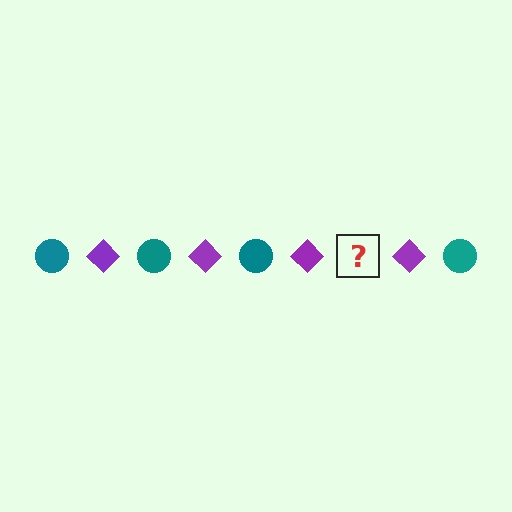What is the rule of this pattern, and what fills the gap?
The rule is that the pattern alternates between teal circle and purple diamond. The gap should be filled with a teal circle.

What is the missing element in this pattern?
The missing element is a teal circle.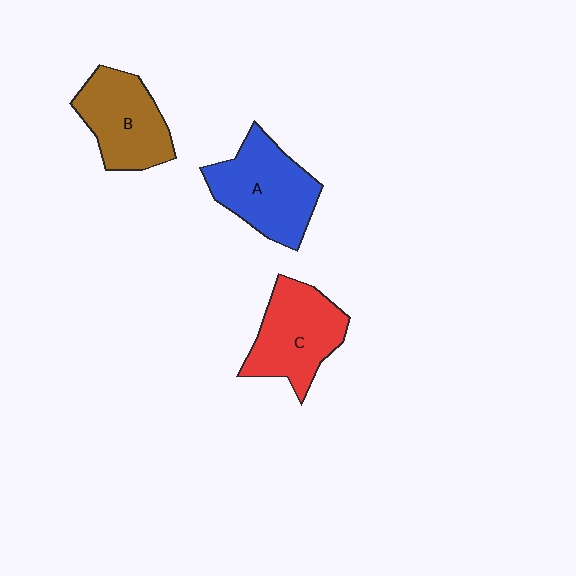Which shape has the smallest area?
Shape B (brown).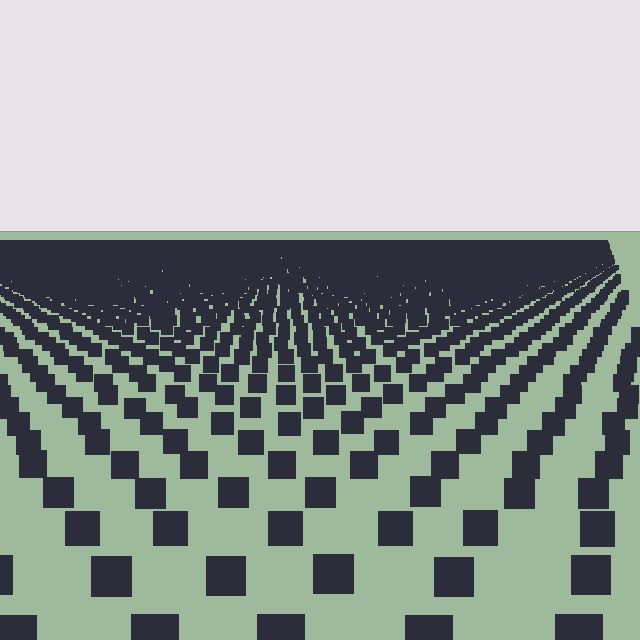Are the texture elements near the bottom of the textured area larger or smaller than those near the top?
Larger. Near the bottom, elements are closer to the viewer and appear at a bigger on-screen size.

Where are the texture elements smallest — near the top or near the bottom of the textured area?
Near the top.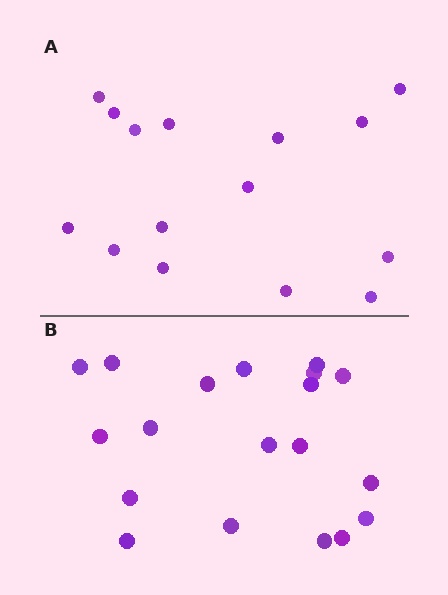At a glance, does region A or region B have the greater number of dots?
Region B (the bottom region) has more dots.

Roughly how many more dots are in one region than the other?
Region B has about 4 more dots than region A.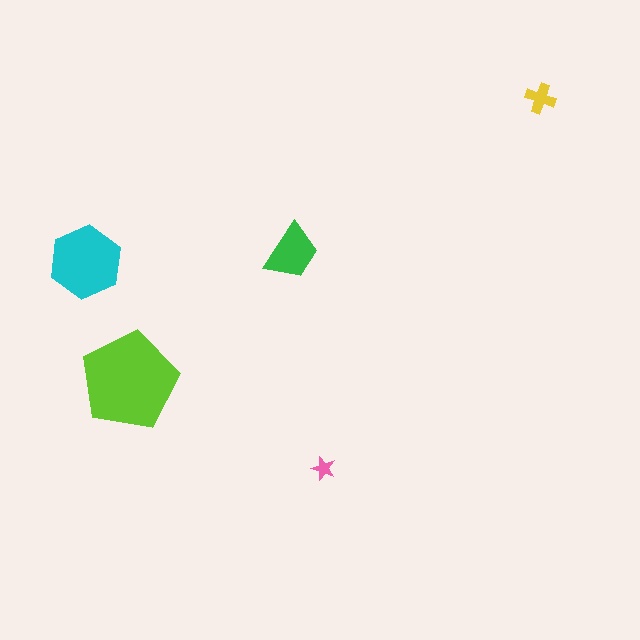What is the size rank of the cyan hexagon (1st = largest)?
2nd.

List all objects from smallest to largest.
The pink star, the yellow cross, the green trapezoid, the cyan hexagon, the lime pentagon.